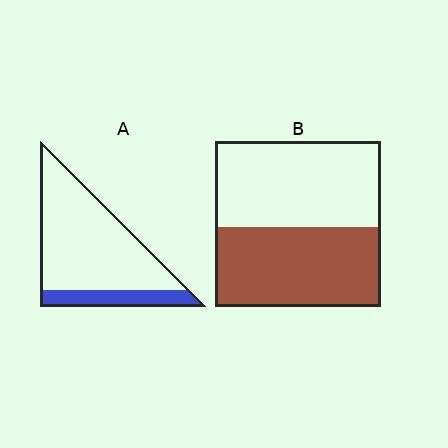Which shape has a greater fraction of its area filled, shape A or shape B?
Shape B.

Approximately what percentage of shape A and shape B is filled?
A is approximately 20% and B is approximately 50%.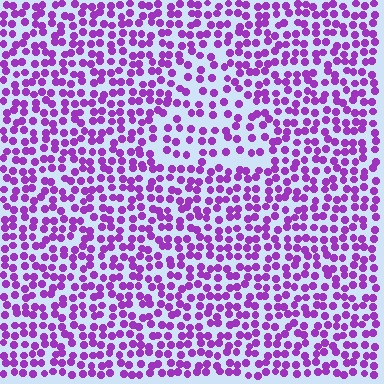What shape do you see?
I see a triangle.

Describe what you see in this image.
The image contains small purple elements arranged at two different densities. A triangle-shaped region is visible where the elements are less densely packed than the surrounding area.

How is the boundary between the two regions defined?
The boundary is defined by a change in element density (approximately 1.6x ratio). All elements are the same color, size, and shape.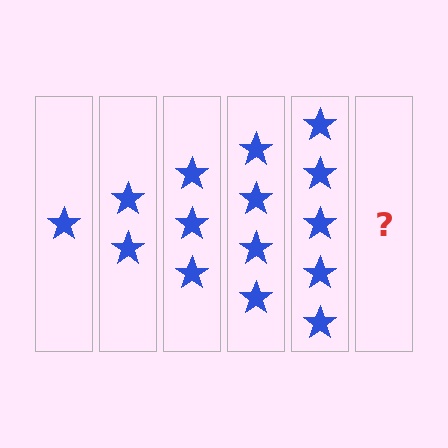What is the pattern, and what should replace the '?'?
The pattern is that each step adds one more star. The '?' should be 6 stars.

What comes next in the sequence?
The next element should be 6 stars.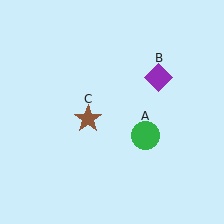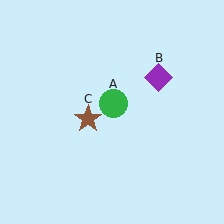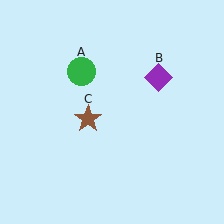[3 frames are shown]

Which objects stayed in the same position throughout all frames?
Purple diamond (object B) and brown star (object C) remained stationary.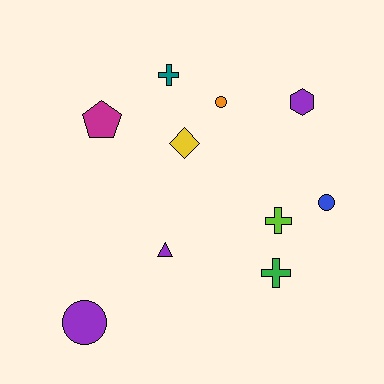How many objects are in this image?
There are 10 objects.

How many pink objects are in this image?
There are no pink objects.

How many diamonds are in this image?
There is 1 diamond.